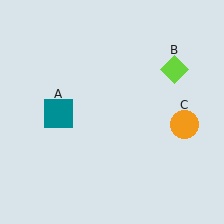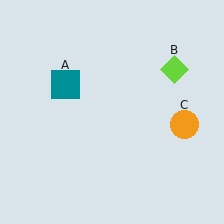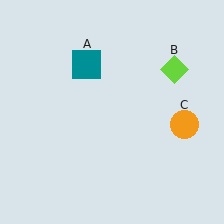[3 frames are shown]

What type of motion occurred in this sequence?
The teal square (object A) rotated clockwise around the center of the scene.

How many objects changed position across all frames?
1 object changed position: teal square (object A).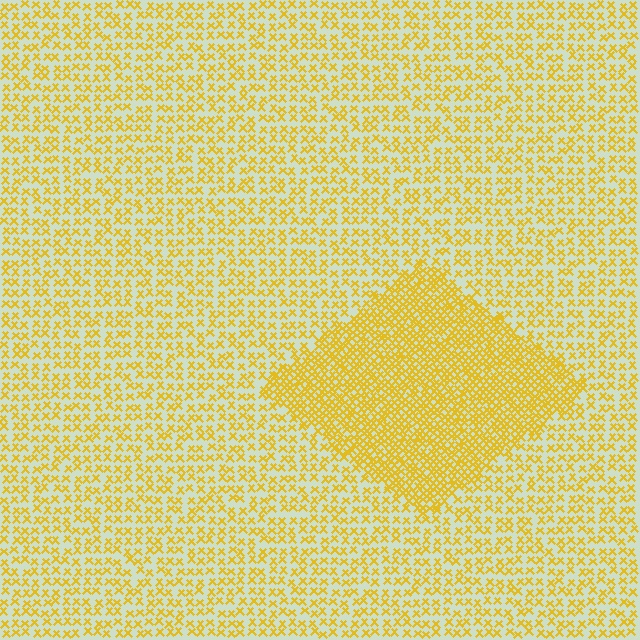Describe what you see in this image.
The image contains small yellow elements arranged at two different densities. A diamond-shaped region is visible where the elements are more densely packed than the surrounding area.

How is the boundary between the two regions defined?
The boundary is defined by a change in element density (approximately 2.2x ratio). All elements are the same color, size, and shape.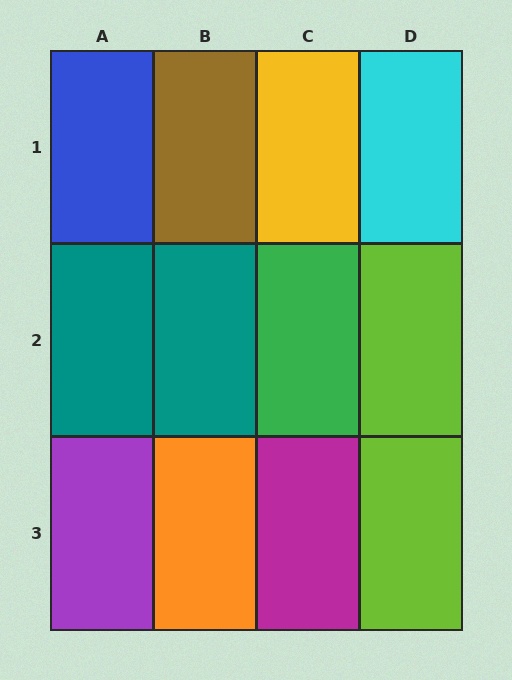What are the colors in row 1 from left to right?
Blue, brown, yellow, cyan.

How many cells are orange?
1 cell is orange.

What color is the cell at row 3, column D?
Lime.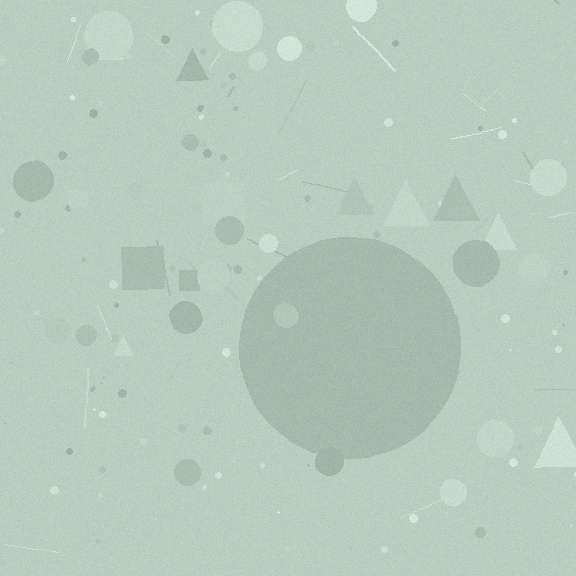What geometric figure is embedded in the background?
A circle is embedded in the background.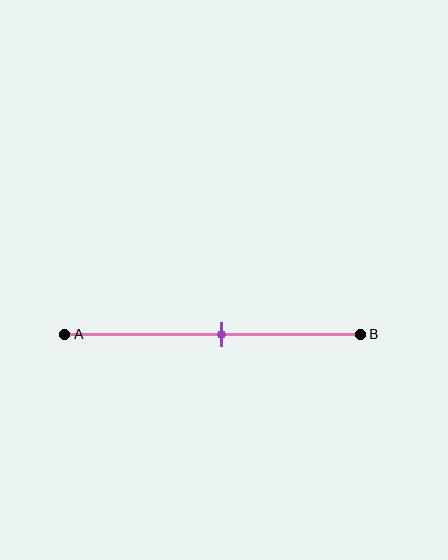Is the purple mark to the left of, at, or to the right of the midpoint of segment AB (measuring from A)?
The purple mark is approximately at the midpoint of segment AB.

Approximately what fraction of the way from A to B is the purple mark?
The purple mark is approximately 55% of the way from A to B.